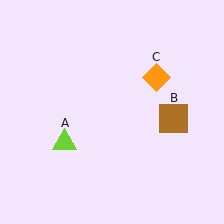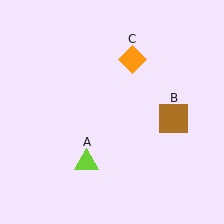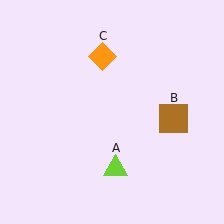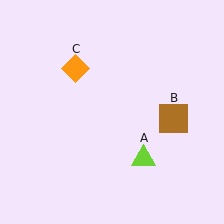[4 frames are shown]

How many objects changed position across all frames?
2 objects changed position: lime triangle (object A), orange diamond (object C).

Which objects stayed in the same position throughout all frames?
Brown square (object B) remained stationary.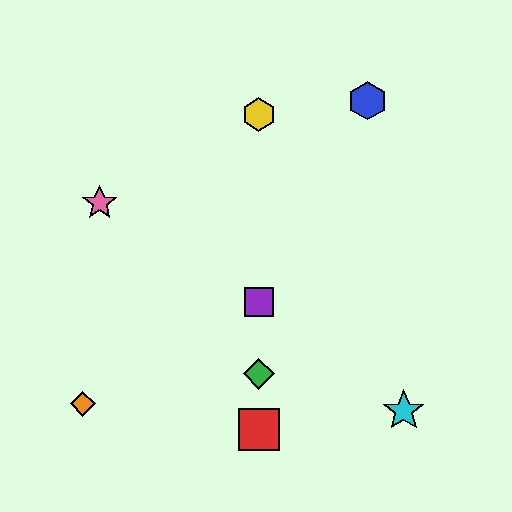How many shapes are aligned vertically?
4 shapes (the red square, the green diamond, the yellow hexagon, the purple square) are aligned vertically.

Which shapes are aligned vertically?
The red square, the green diamond, the yellow hexagon, the purple square are aligned vertically.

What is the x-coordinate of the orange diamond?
The orange diamond is at x≈83.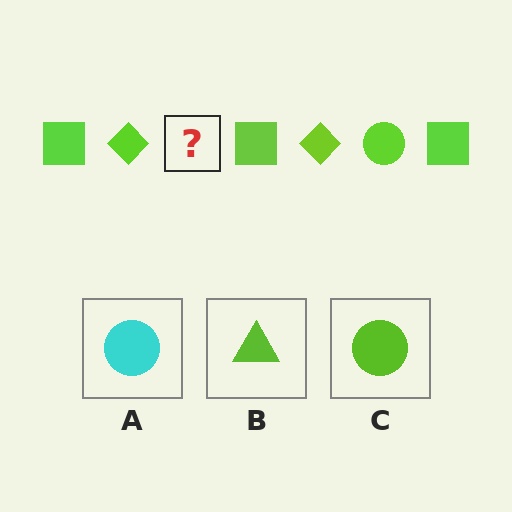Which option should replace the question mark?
Option C.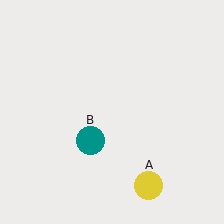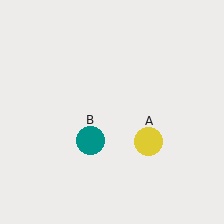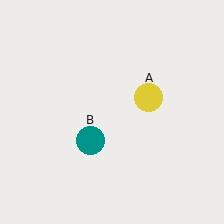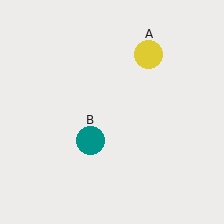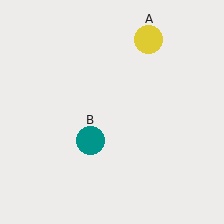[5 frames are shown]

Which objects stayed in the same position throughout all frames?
Teal circle (object B) remained stationary.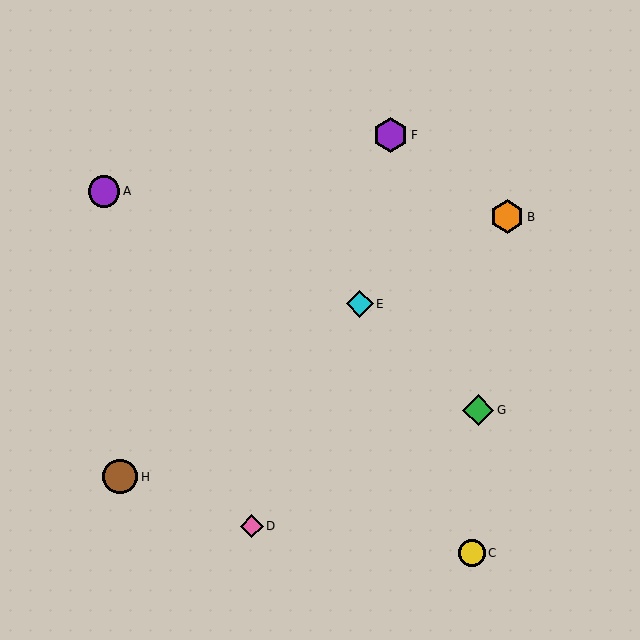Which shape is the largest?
The brown circle (labeled H) is the largest.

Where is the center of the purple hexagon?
The center of the purple hexagon is at (390, 135).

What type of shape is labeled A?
Shape A is a purple circle.